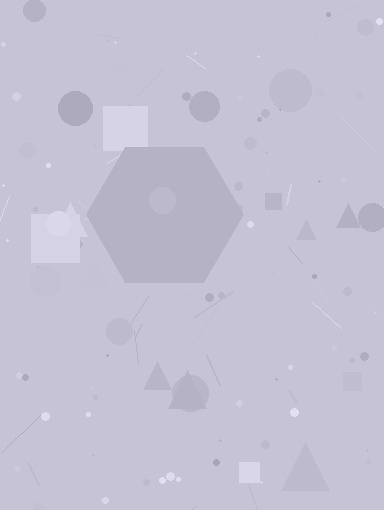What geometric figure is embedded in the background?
A hexagon is embedded in the background.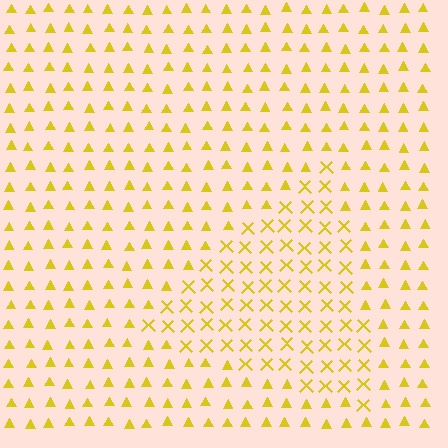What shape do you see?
I see a triangle.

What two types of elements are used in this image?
The image uses X marks inside the triangle region and triangles outside it.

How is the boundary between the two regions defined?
The boundary is defined by a change in element shape: X marks inside vs. triangles outside. All elements share the same color and spacing.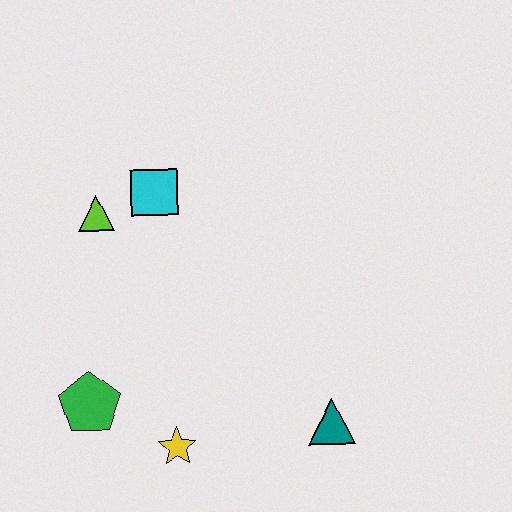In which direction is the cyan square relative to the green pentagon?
The cyan square is above the green pentagon.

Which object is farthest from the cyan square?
The teal triangle is farthest from the cyan square.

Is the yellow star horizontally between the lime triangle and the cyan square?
No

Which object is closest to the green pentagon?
The yellow star is closest to the green pentagon.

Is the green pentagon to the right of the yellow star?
No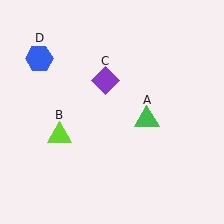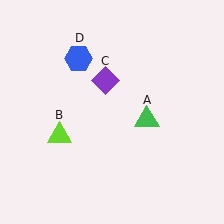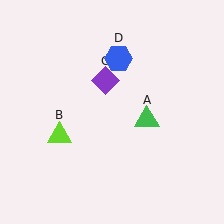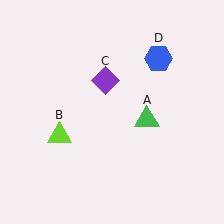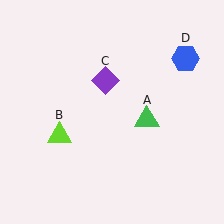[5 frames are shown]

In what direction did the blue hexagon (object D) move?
The blue hexagon (object D) moved right.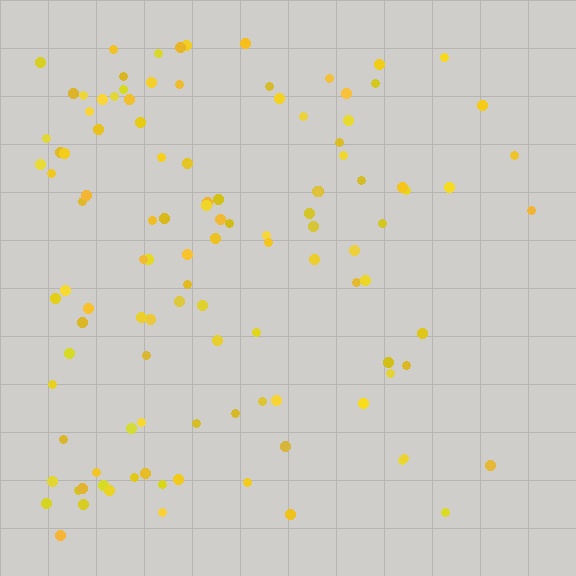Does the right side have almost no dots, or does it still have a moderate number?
Still a moderate number, just noticeably fewer than the left.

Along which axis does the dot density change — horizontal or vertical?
Horizontal.